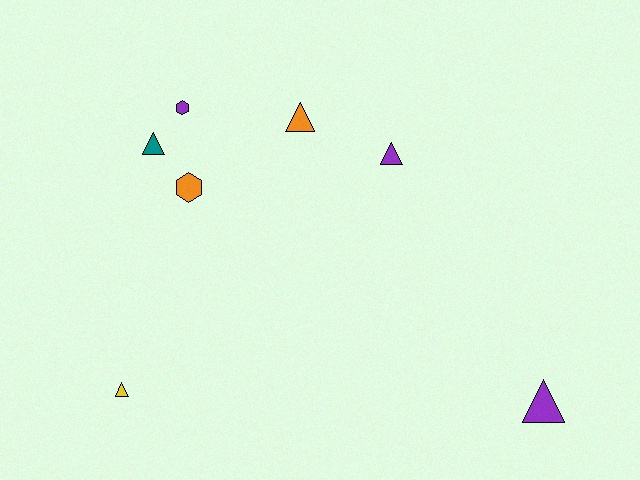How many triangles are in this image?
There are 5 triangles.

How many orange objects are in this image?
There are 2 orange objects.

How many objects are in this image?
There are 7 objects.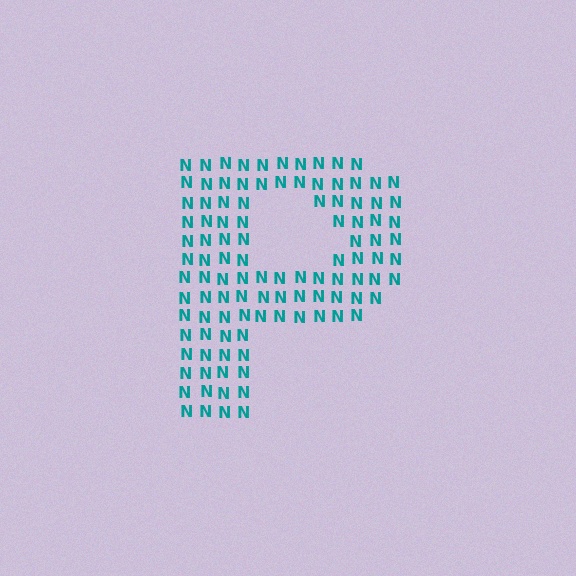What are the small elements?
The small elements are letter N's.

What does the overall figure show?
The overall figure shows the letter P.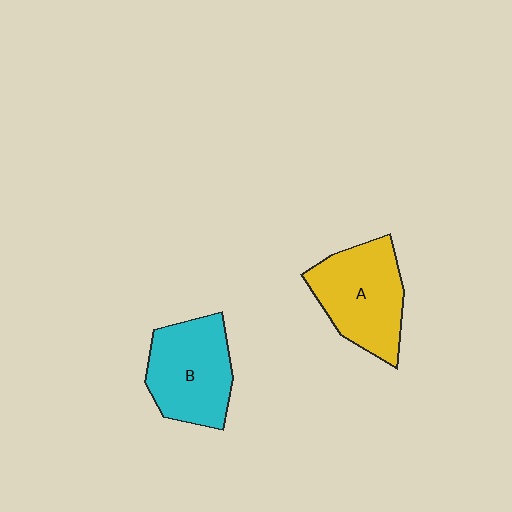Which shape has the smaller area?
Shape B (cyan).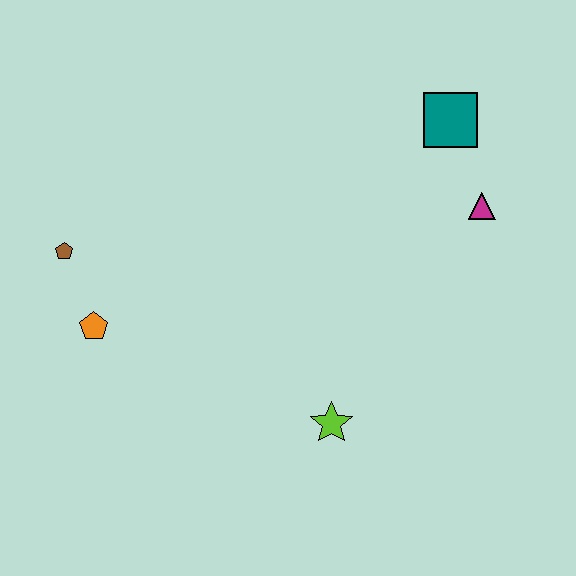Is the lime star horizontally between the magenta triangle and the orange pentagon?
Yes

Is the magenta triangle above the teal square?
No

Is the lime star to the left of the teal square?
Yes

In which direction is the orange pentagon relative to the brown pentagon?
The orange pentagon is below the brown pentagon.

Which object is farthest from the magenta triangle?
The brown pentagon is farthest from the magenta triangle.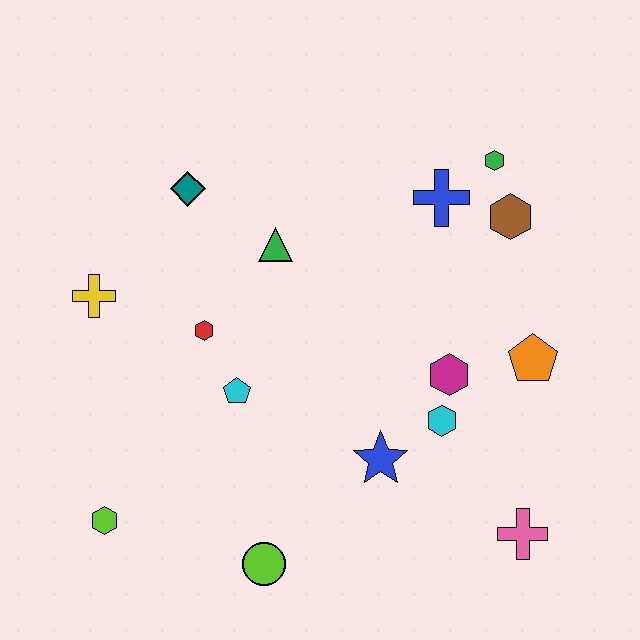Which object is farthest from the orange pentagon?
The lime hexagon is farthest from the orange pentagon.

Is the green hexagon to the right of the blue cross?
Yes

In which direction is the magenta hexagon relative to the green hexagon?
The magenta hexagon is below the green hexagon.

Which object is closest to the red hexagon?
The cyan pentagon is closest to the red hexagon.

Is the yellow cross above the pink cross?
Yes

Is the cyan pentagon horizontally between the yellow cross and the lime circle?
Yes